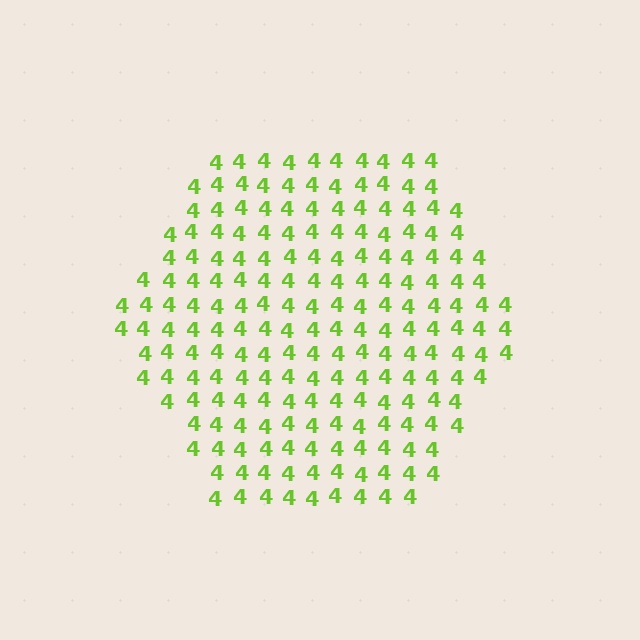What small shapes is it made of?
It is made of small digit 4's.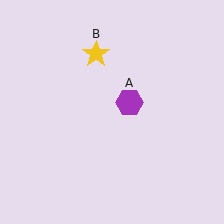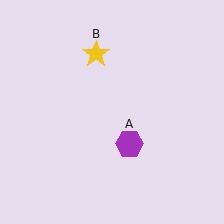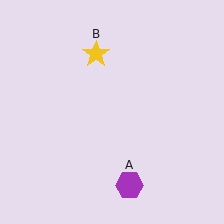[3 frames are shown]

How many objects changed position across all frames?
1 object changed position: purple hexagon (object A).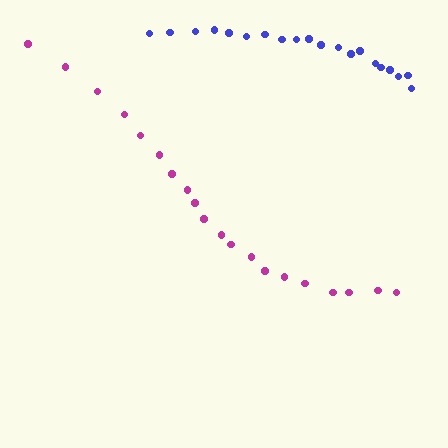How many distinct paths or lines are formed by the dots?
There are 2 distinct paths.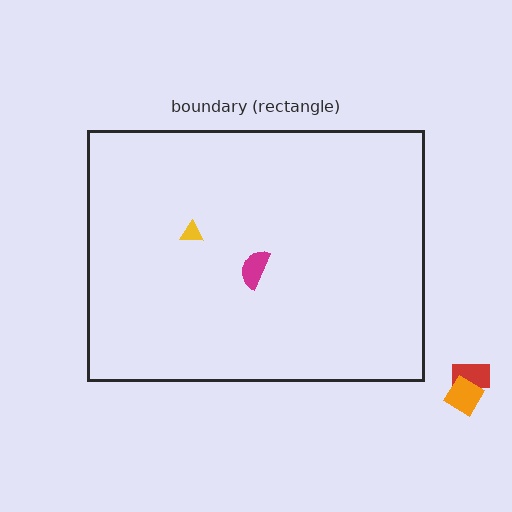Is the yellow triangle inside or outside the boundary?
Inside.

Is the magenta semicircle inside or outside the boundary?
Inside.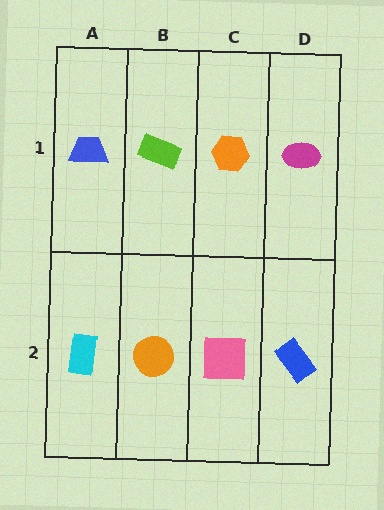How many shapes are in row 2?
4 shapes.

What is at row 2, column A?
A cyan rectangle.